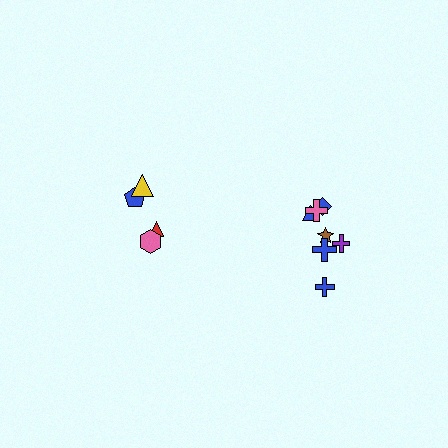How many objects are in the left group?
There are 4 objects.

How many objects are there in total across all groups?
There are 11 objects.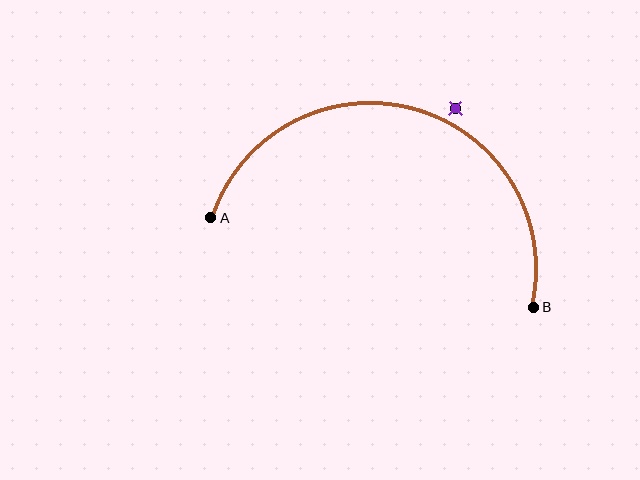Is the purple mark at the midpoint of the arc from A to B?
No — the purple mark does not lie on the arc at all. It sits slightly outside the curve.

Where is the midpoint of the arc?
The arc midpoint is the point on the curve farthest from the straight line joining A and B. It sits above that line.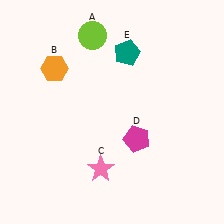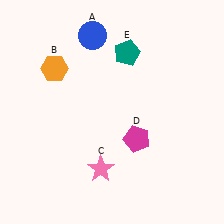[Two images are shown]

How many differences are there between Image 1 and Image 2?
There is 1 difference between the two images.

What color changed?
The circle (A) changed from lime in Image 1 to blue in Image 2.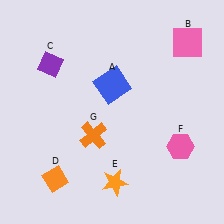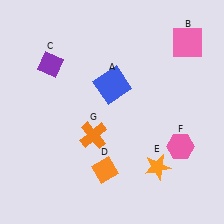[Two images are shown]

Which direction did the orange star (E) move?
The orange star (E) moved right.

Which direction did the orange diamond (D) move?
The orange diamond (D) moved right.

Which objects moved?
The objects that moved are: the orange diamond (D), the orange star (E).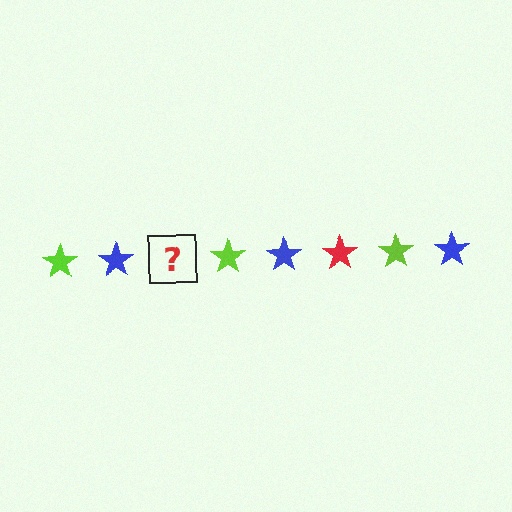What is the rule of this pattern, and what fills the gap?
The rule is that the pattern cycles through lime, blue, red stars. The gap should be filled with a red star.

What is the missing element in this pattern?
The missing element is a red star.